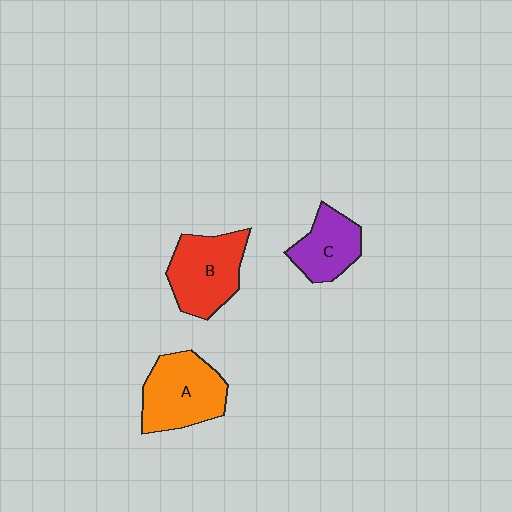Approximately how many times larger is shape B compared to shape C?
Approximately 1.4 times.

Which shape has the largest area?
Shape A (orange).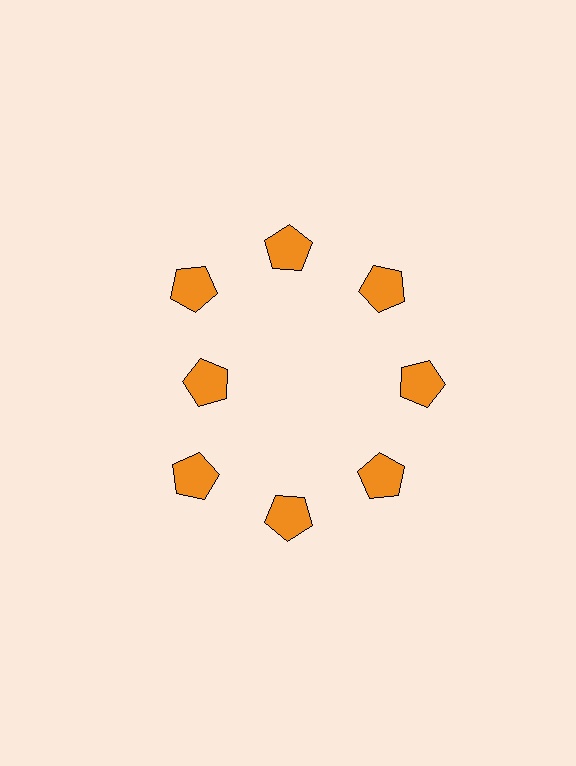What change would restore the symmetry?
The symmetry would be restored by moving it outward, back onto the ring so that all 8 pentagons sit at equal angles and equal distance from the center.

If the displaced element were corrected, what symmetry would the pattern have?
It would have 8-fold rotational symmetry — the pattern would map onto itself every 45 degrees.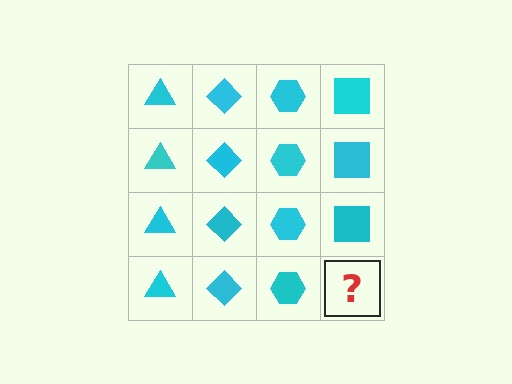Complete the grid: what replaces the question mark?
The question mark should be replaced with a cyan square.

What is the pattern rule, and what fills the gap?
The rule is that each column has a consistent shape. The gap should be filled with a cyan square.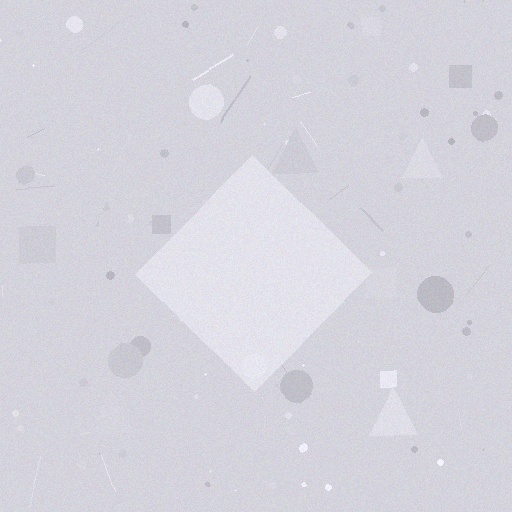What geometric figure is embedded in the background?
A diamond is embedded in the background.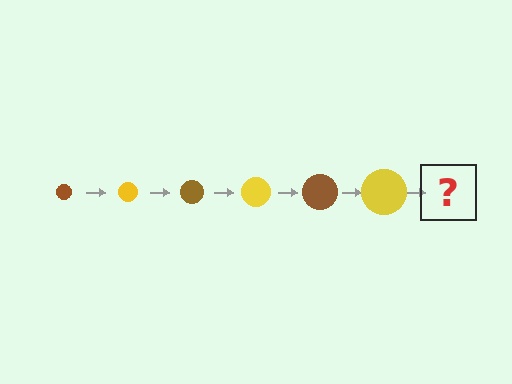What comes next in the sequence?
The next element should be a brown circle, larger than the previous one.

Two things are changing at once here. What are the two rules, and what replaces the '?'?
The two rules are that the circle grows larger each step and the color cycles through brown and yellow. The '?' should be a brown circle, larger than the previous one.